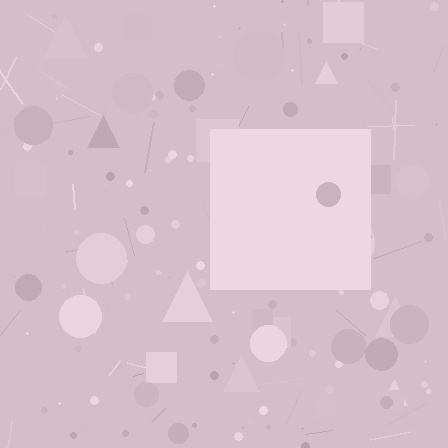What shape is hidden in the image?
A square is hidden in the image.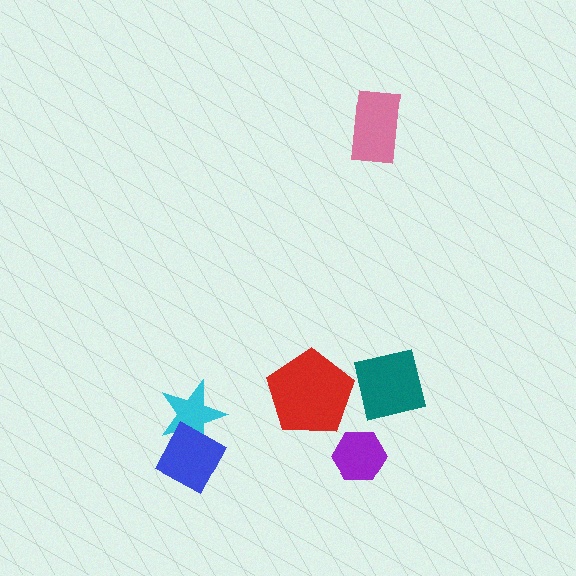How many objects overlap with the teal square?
0 objects overlap with the teal square.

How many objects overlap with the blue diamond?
1 object overlaps with the blue diamond.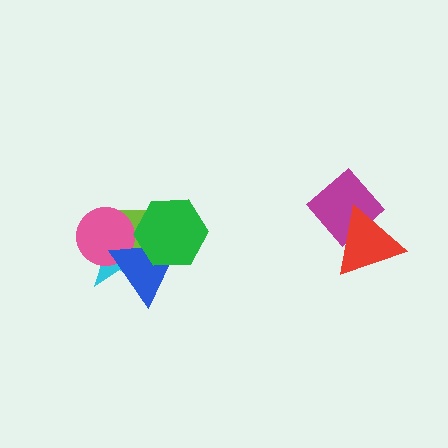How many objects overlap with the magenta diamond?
1 object overlaps with the magenta diamond.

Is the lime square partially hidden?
Yes, it is partially covered by another shape.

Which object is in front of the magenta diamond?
The red triangle is in front of the magenta diamond.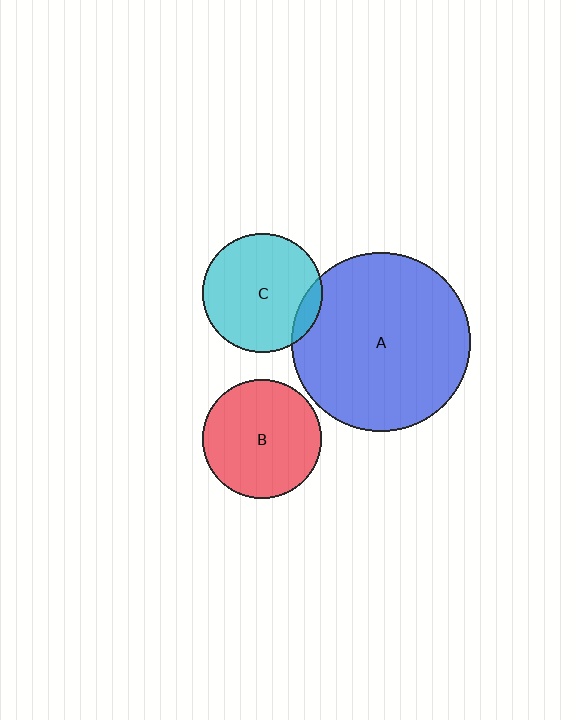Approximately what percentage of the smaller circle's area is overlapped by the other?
Approximately 10%.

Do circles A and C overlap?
Yes.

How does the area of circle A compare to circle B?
Approximately 2.3 times.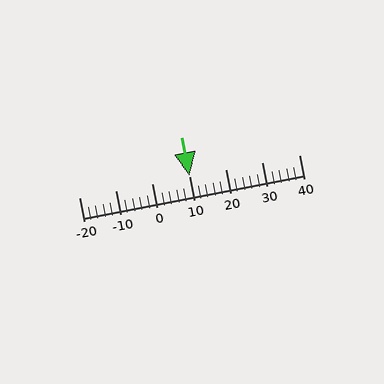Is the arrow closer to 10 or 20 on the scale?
The arrow is closer to 10.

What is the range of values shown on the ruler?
The ruler shows values from -20 to 40.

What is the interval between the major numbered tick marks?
The major tick marks are spaced 10 units apart.